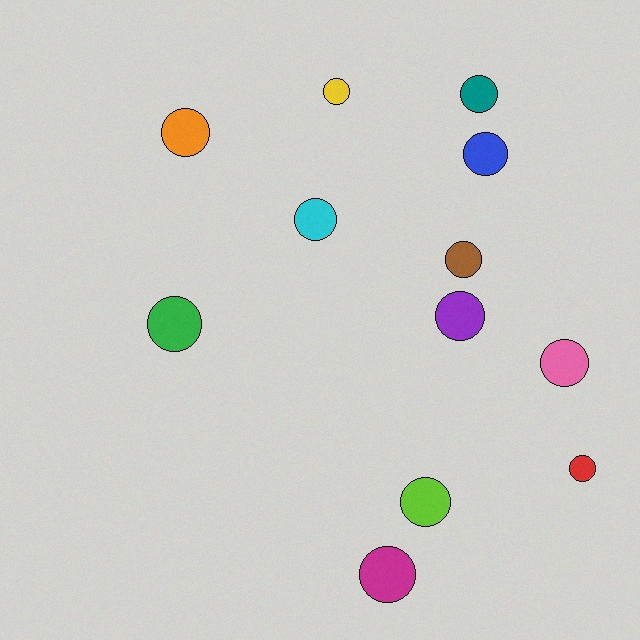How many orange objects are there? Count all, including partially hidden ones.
There is 1 orange object.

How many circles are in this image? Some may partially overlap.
There are 12 circles.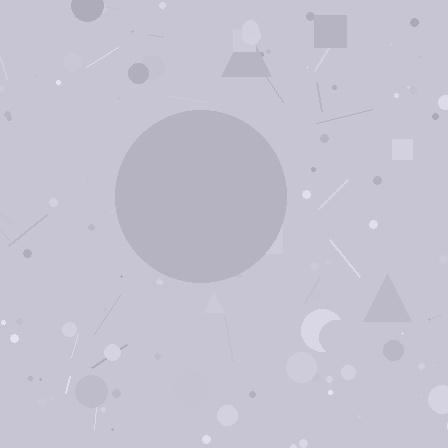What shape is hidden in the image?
A circle is hidden in the image.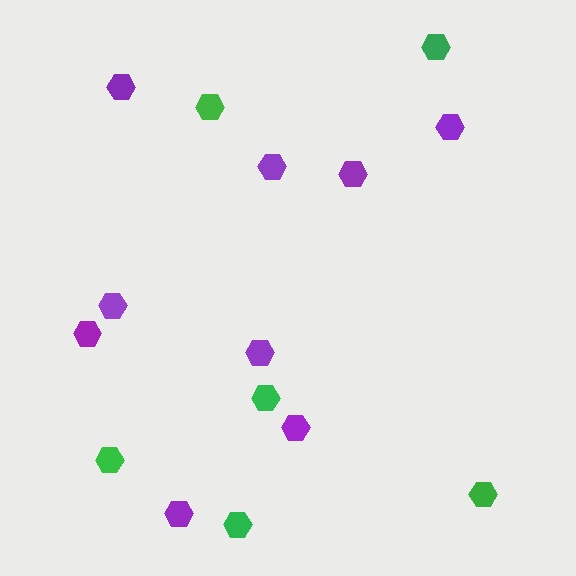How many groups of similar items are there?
There are 2 groups: one group of purple hexagons (9) and one group of green hexagons (6).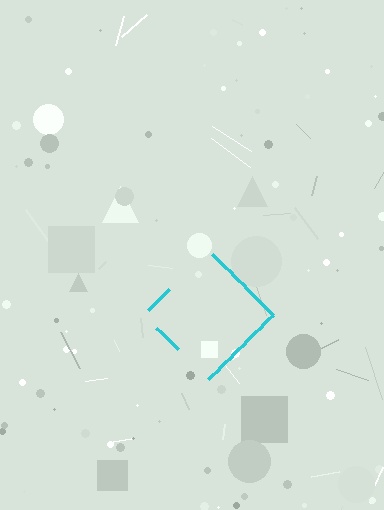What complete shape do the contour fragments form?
The contour fragments form a diamond.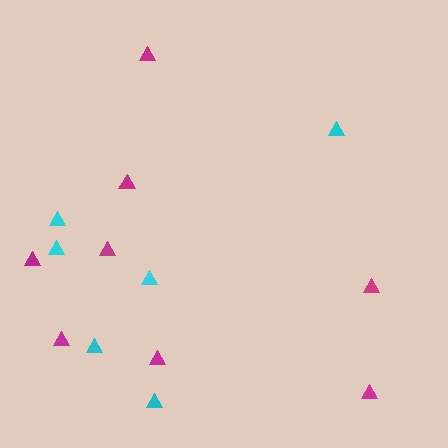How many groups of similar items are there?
There are 2 groups: one group of magenta triangles (8) and one group of cyan triangles (6).